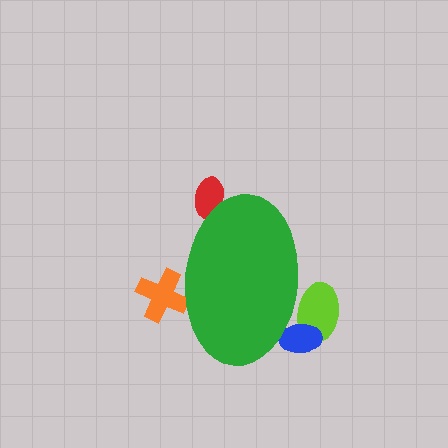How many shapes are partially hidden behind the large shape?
4 shapes are partially hidden.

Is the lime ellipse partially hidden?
Yes, the lime ellipse is partially hidden behind the green ellipse.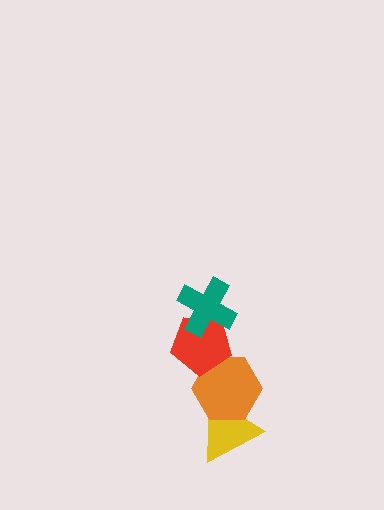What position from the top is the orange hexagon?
The orange hexagon is 3rd from the top.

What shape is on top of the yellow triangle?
The orange hexagon is on top of the yellow triangle.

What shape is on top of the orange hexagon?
The red pentagon is on top of the orange hexagon.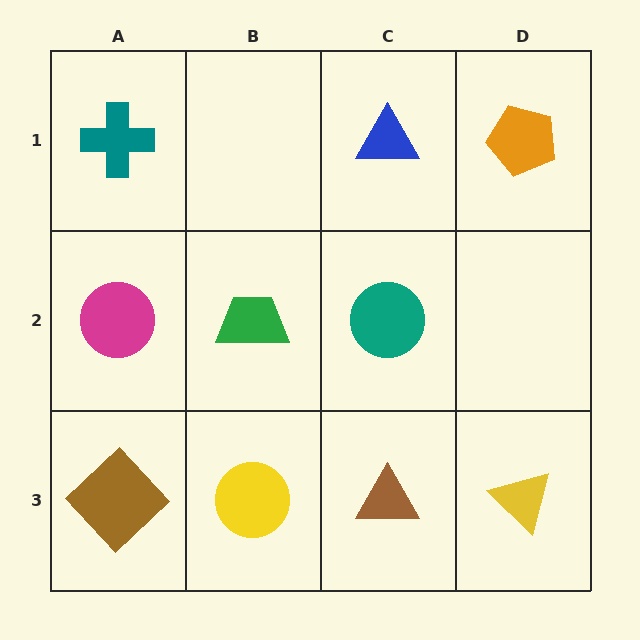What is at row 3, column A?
A brown diamond.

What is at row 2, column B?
A green trapezoid.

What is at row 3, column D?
A yellow triangle.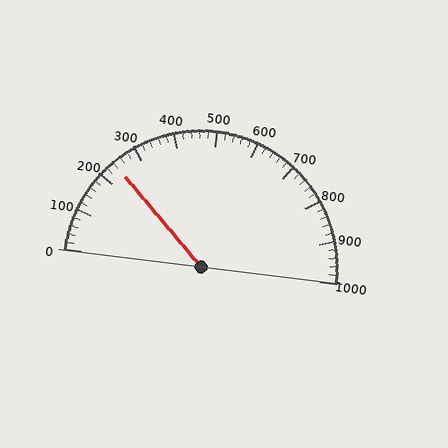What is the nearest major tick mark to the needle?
The nearest major tick mark is 200.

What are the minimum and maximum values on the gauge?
The gauge ranges from 0 to 1000.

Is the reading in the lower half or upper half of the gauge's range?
The reading is in the lower half of the range (0 to 1000).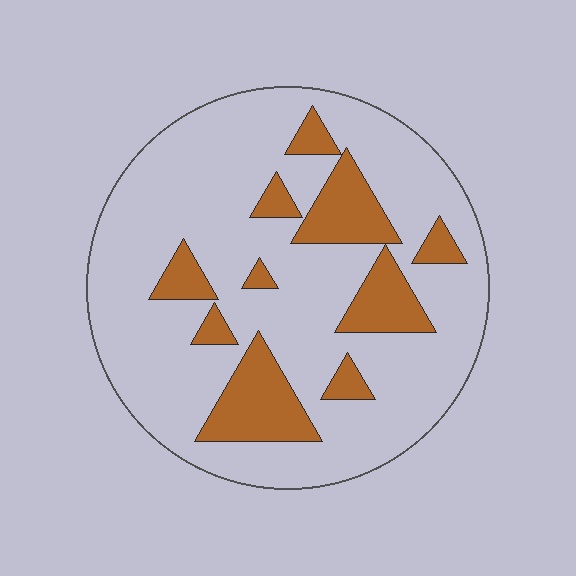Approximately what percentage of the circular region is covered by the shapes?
Approximately 20%.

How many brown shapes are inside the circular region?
10.